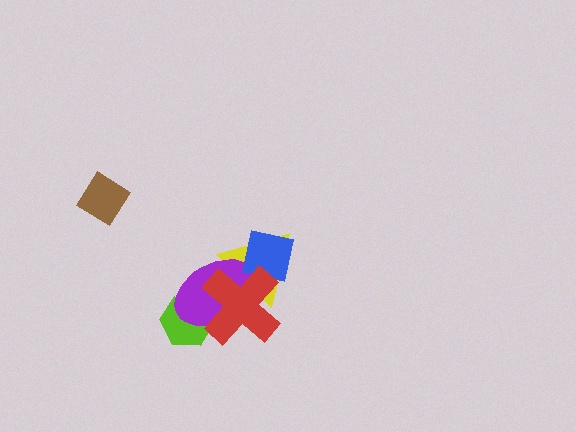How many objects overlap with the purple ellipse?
4 objects overlap with the purple ellipse.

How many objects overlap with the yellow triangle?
3 objects overlap with the yellow triangle.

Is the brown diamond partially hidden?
No, no other shape covers it.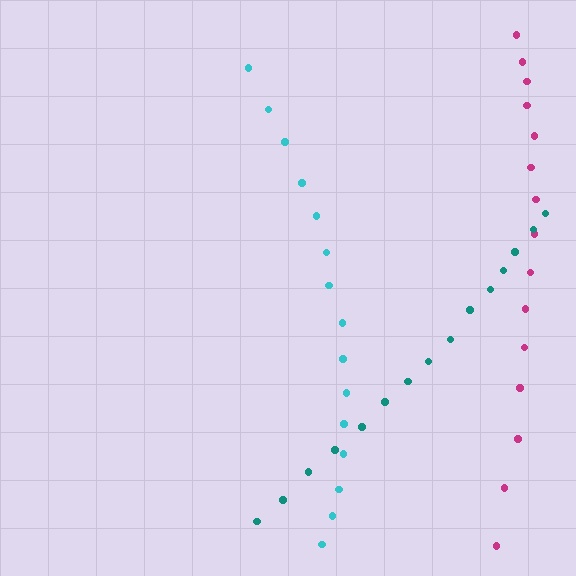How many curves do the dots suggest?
There are 3 distinct paths.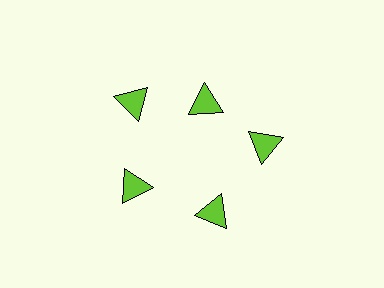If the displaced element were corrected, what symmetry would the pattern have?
It would have 5-fold rotational symmetry — the pattern would map onto itself every 72 degrees.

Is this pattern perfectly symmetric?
No. The 5 lime triangles are arranged in a ring, but one element near the 1 o'clock position is pulled inward toward the center, breaking the 5-fold rotational symmetry.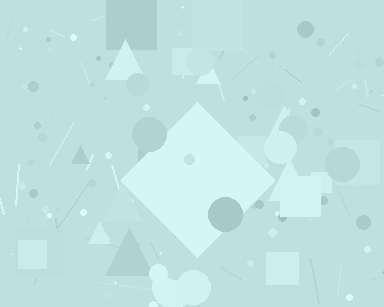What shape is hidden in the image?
A diamond is hidden in the image.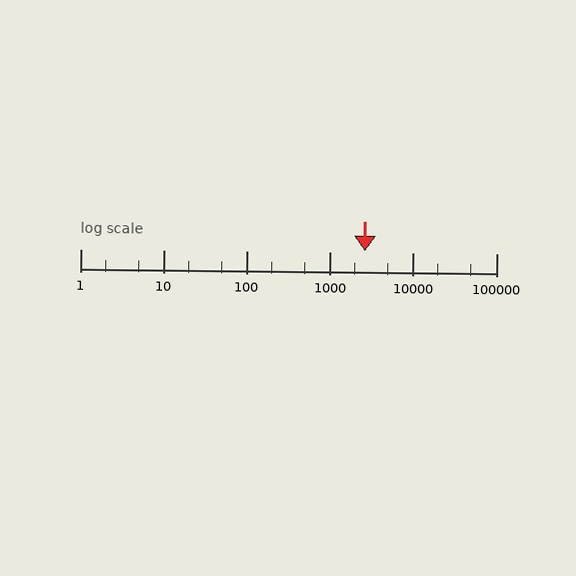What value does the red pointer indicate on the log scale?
The pointer indicates approximately 2600.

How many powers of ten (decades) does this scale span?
The scale spans 5 decades, from 1 to 100000.